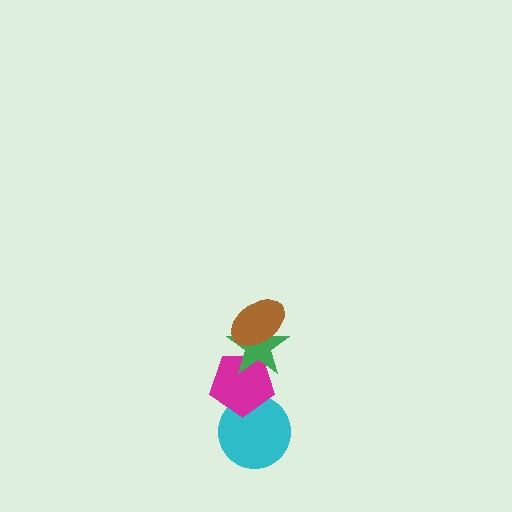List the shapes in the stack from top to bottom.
From top to bottom: the brown ellipse, the green star, the magenta pentagon, the cyan circle.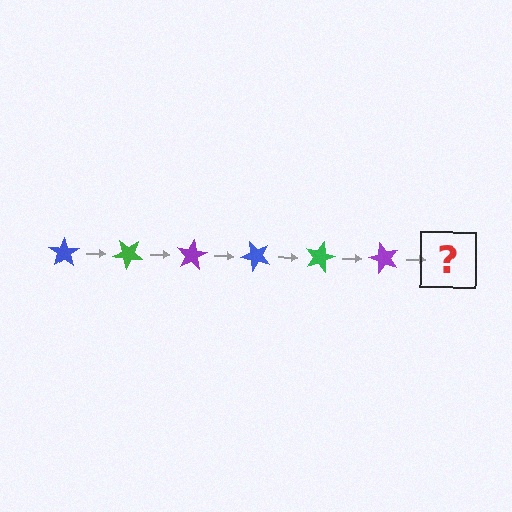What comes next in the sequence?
The next element should be a blue star, rotated 240 degrees from the start.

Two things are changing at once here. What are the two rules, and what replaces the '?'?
The two rules are that it rotates 40 degrees each step and the color cycles through blue, green, and purple. The '?' should be a blue star, rotated 240 degrees from the start.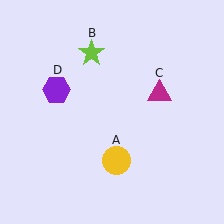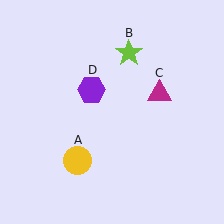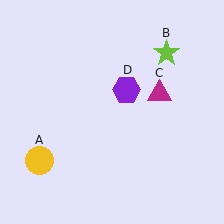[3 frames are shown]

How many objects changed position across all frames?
3 objects changed position: yellow circle (object A), lime star (object B), purple hexagon (object D).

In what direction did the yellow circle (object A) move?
The yellow circle (object A) moved left.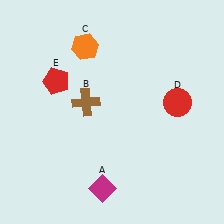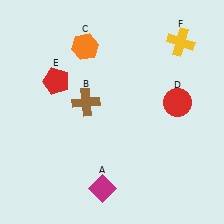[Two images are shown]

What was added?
A yellow cross (F) was added in Image 2.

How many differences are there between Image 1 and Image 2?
There is 1 difference between the two images.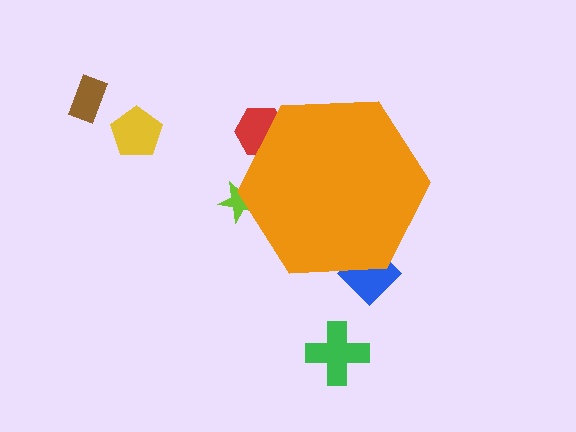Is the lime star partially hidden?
Yes, the lime star is partially hidden behind the orange hexagon.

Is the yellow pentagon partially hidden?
No, the yellow pentagon is fully visible.